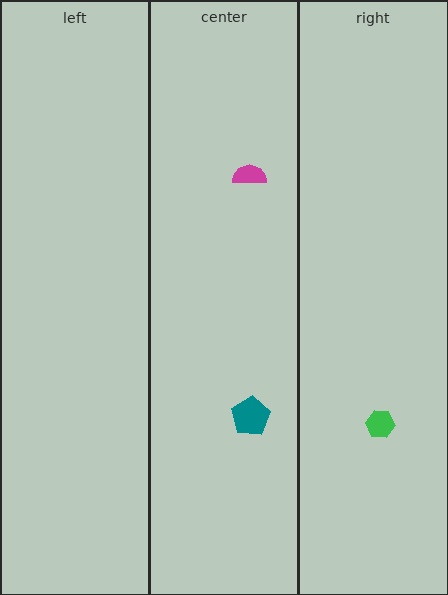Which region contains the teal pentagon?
The center region.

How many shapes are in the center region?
2.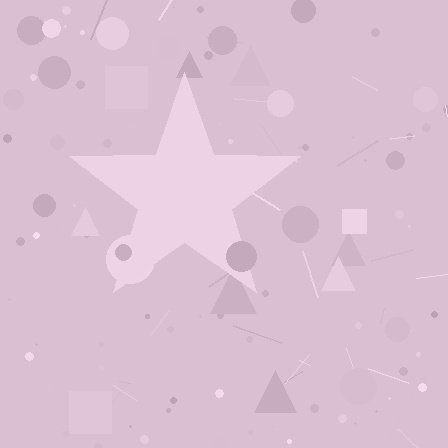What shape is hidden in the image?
A star is hidden in the image.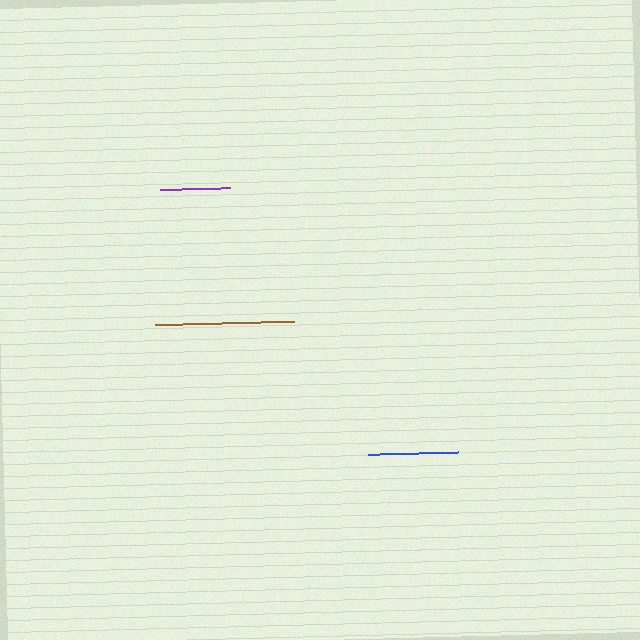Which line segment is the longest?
The brown line is the longest at approximately 139 pixels.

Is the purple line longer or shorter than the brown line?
The brown line is longer than the purple line.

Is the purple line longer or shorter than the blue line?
The blue line is longer than the purple line.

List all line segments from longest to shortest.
From longest to shortest: brown, blue, purple.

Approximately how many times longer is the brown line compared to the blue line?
The brown line is approximately 1.6 times the length of the blue line.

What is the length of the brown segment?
The brown segment is approximately 139 pixels long.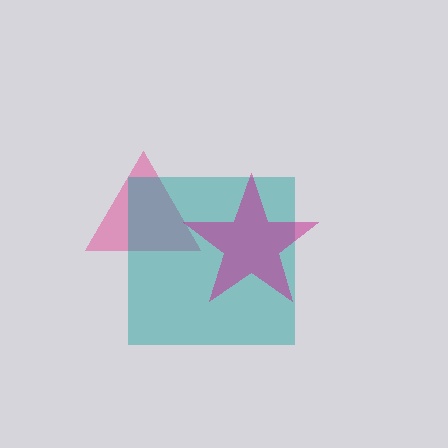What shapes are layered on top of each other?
The layered shapes are: a pink triangle, a teal square, a magenta star.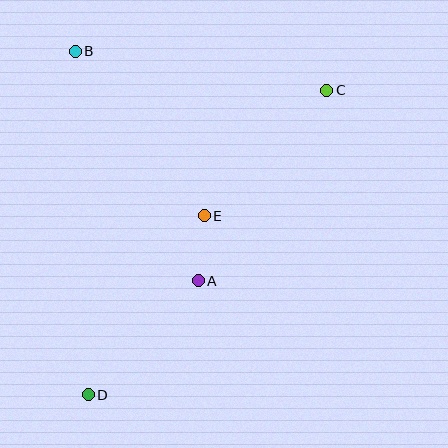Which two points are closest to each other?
Points A and E are closest to each other.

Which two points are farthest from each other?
Points C and D are farthest from each other.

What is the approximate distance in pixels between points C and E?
The distance between C and E is approximately 175 pixels.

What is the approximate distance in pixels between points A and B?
The distance between A and B is approximately 260 pixels.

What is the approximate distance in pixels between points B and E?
The distance between B and E is approximately 209 pixels.